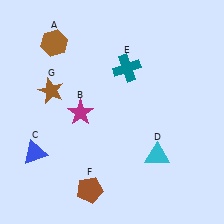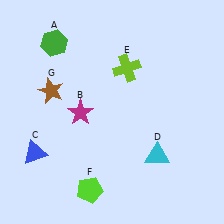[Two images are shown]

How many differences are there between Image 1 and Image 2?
There are 3 differences between the two images.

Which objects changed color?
A changed from brown to green. E changed from teal to lime. F changed from brown to lime.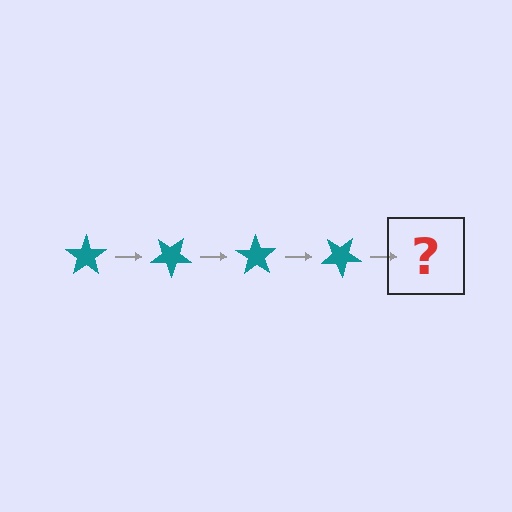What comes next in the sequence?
The next element should be a teal star rotated 140 degrees.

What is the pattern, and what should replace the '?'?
The pattern is that the star rotates 35 degrees each step. The '?' should be a teal star rotated 140 degrees.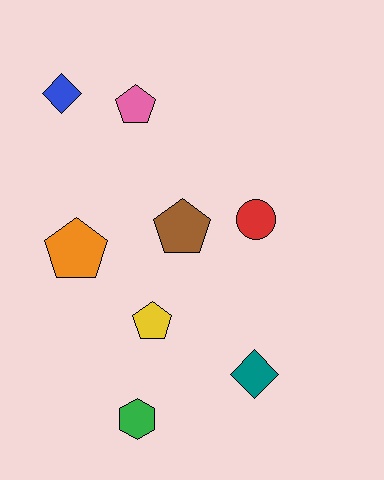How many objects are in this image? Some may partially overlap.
There are 8 objects.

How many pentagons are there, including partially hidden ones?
There are 4 pentagons.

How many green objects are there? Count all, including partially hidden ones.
There is 1 green object.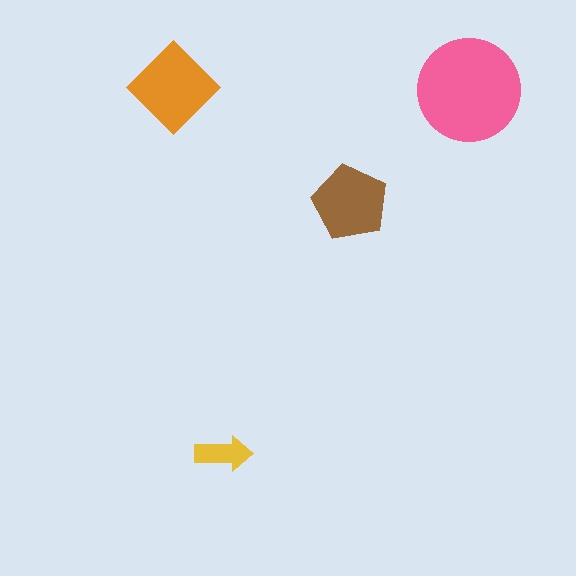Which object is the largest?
The pink circle.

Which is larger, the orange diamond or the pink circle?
The pink circle.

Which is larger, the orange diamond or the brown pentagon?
The orange diamond.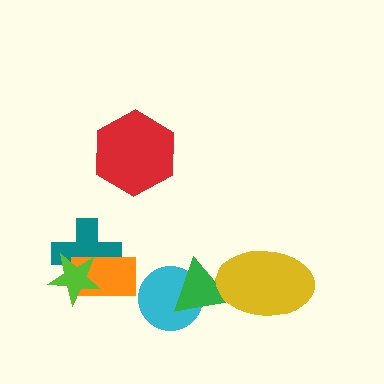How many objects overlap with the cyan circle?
1 object overlaps with the cyan circle.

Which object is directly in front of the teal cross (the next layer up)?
The orange rectangle is directly in front of the teal cross.